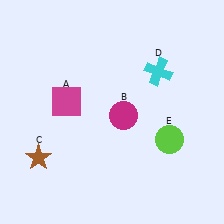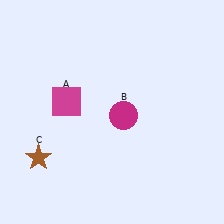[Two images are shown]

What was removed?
The lime circle (E), the cyan cross (D) were removed in Image 2.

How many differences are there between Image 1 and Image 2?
There are 2 differences between the two images.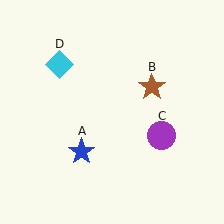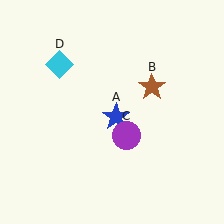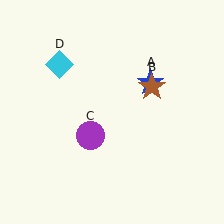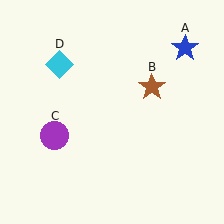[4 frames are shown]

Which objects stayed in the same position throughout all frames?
Brown star (object B) and cyan diamond (object D) remained stationary.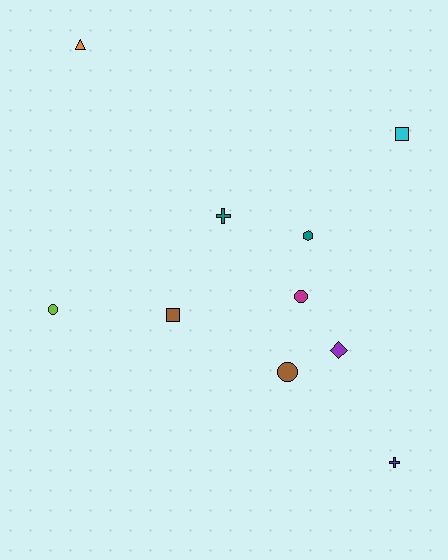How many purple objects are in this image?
There is 1 purple object.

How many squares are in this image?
There are 2 squares.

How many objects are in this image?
There are 10 objects.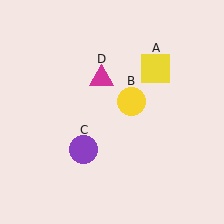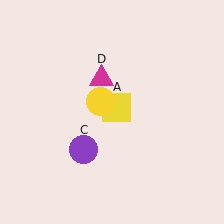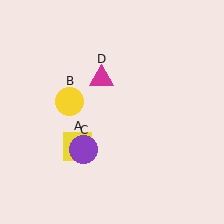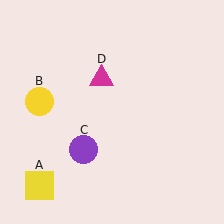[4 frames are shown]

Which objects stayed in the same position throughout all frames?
Purple circle (object C) and magenta triangle (object D) remained stationary.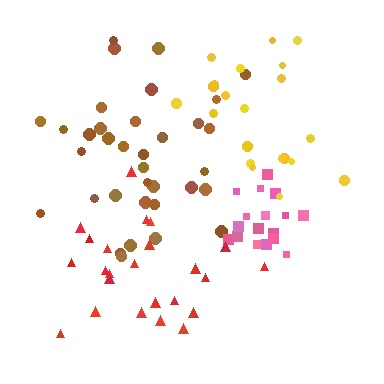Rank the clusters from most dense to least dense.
pink, red, brown, yellow.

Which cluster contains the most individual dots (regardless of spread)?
Brown (35).